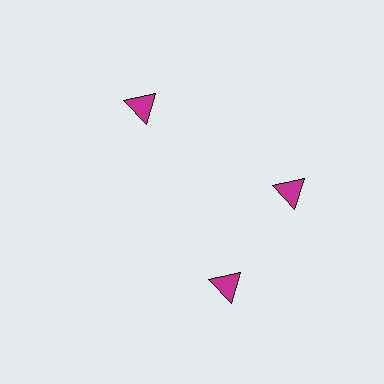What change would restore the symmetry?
The symmetry would be restored by rotating it back into even spacing with its neighbors so that all 3 triangles sit at equal angles and equal distance from the center.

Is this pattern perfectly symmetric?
No. The 3 magenta triangles are arranged in a ring, but one element near the 7 o'clock position is rotated out of alignment along the ring, breaking the 3-fold rotational symmetry.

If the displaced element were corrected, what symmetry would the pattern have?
It would have 3-fold rotational symmetry — the pattern would map onto itself every 120 degrees.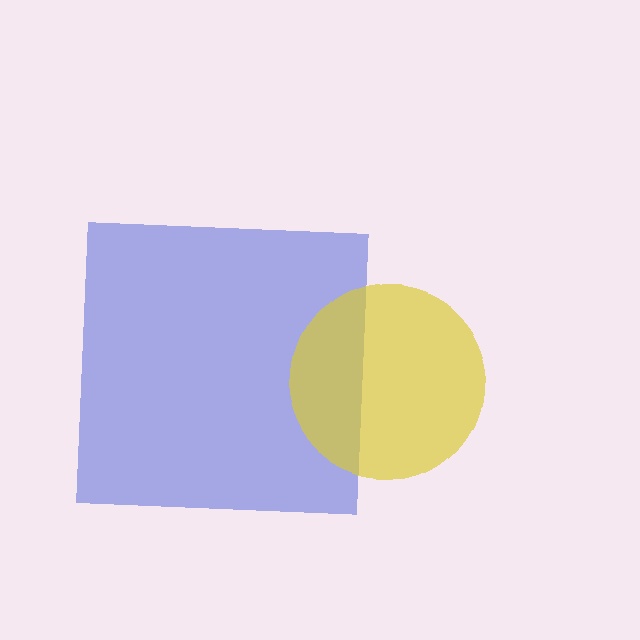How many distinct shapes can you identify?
There are 2 distinct shapes: a blue square, a yellow circle.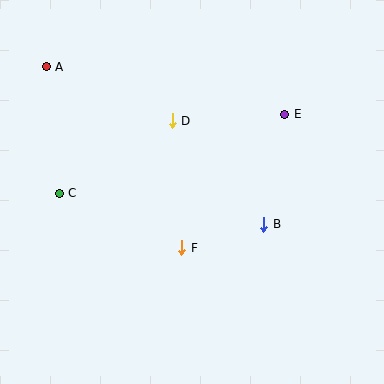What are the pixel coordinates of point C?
Point C is at (59, 193).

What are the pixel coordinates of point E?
Point E is at (285, 114).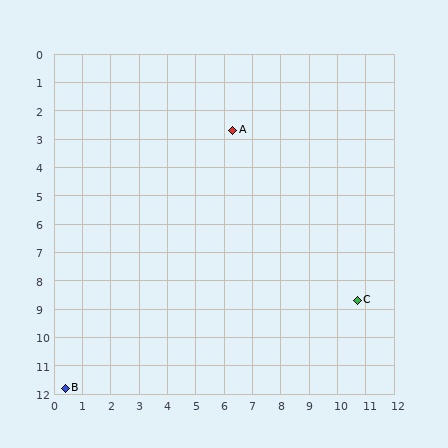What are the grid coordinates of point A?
Point A is at approximately (6.3, 2.7).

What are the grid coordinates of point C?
Point C is at approximately (10.7, 8.7).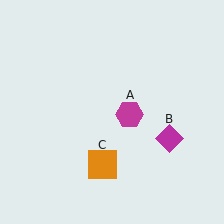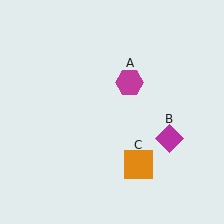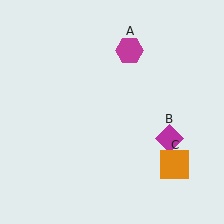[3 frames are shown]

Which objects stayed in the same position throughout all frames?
Magenta diamond (object B) remained stationary.